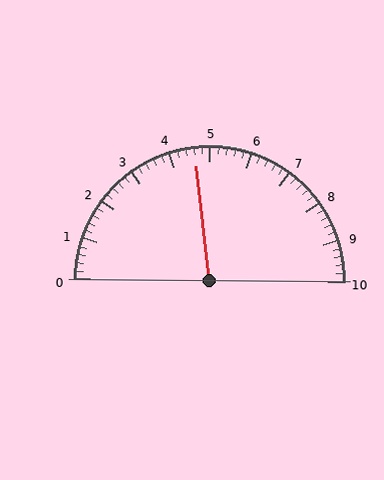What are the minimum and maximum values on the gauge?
The gauge ranges from 0 to 10.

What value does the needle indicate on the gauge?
The needle indicates approximately 4.6.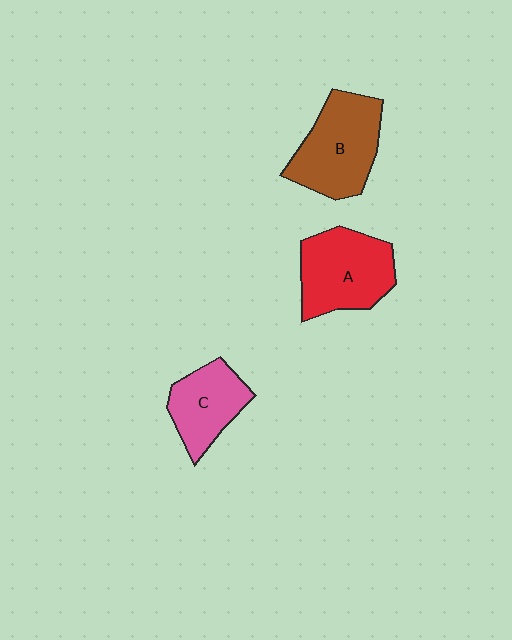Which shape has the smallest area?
Shape C (pink).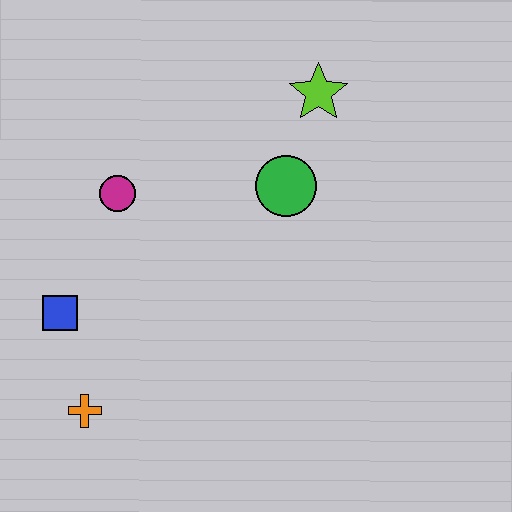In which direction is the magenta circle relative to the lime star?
The magenta circle is to the left of the lime star.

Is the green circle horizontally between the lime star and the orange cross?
Yes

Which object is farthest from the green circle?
The orange cross is farthest from the green circle.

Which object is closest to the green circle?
The lime star is closest to the green circle.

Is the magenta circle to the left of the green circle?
Yes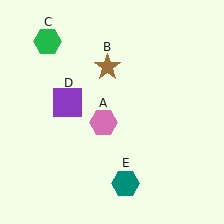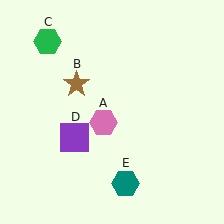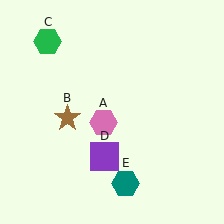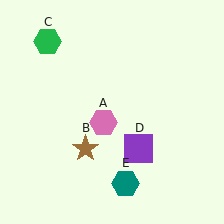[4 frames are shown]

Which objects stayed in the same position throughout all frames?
Pink hexagon (object A) and green hexagon (object C) and teal hexagon (object E) remained stationary.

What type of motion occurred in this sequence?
The brown star (object B), purple square (object D) rotated counterclockwise around the center of the scene.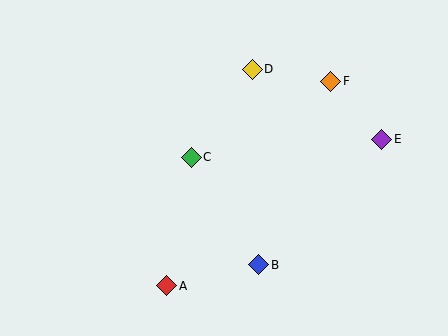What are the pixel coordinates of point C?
Point C is at (191, 157).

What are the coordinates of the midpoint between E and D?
The midpoint between E and D is at (317, 104).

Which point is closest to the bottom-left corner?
Point A is closest to the bottom-left corner.